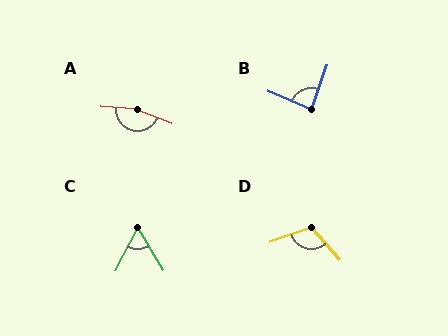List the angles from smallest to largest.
C (58°), B (86°), D (112°), A (163°).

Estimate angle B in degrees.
Approximately 86 degrees.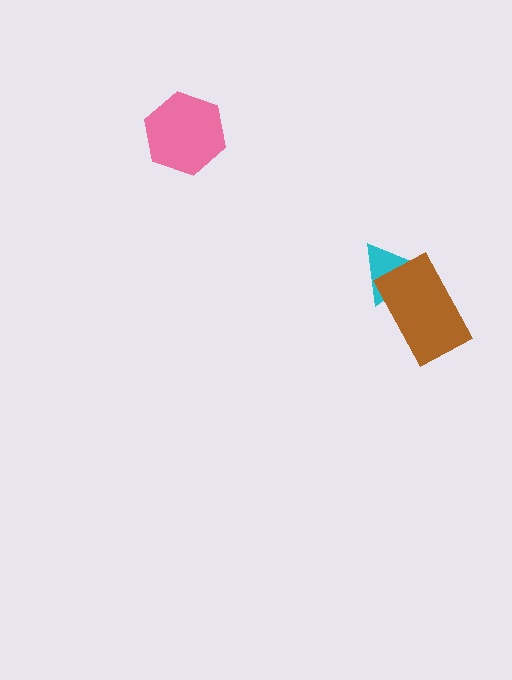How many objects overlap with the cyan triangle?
1 object overlaps with the cyan triangle.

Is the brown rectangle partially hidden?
No, no other shape covers it.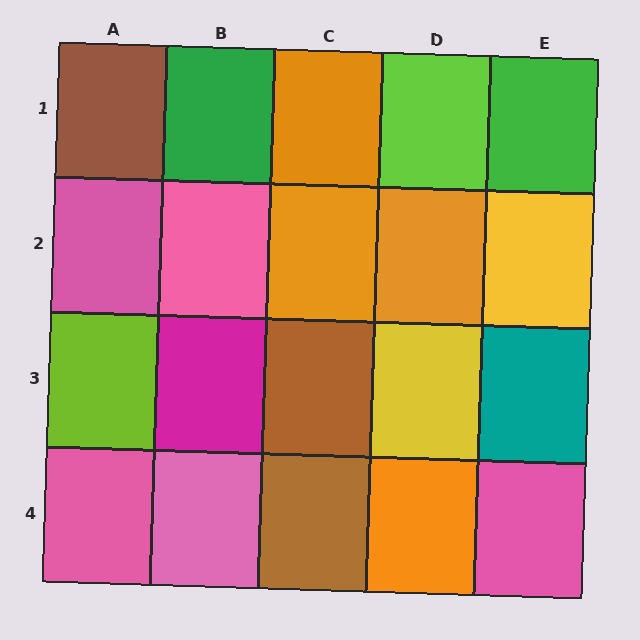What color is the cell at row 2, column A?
Pink.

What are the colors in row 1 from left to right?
Brown, green, orange, lime, green.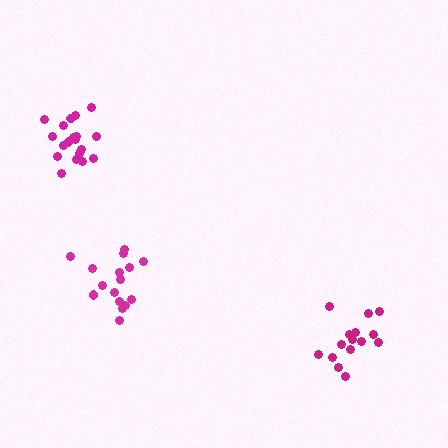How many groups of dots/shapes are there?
There are 3 groups.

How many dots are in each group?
Group 1: 15 dots, Group 2: 19 dots, Group 3: 16 dots (50 total).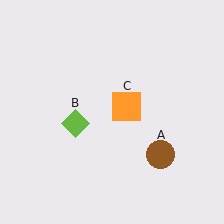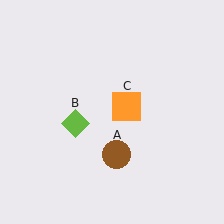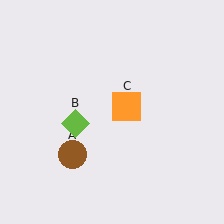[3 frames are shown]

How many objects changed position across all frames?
1 object changed position: brown circle (object A).